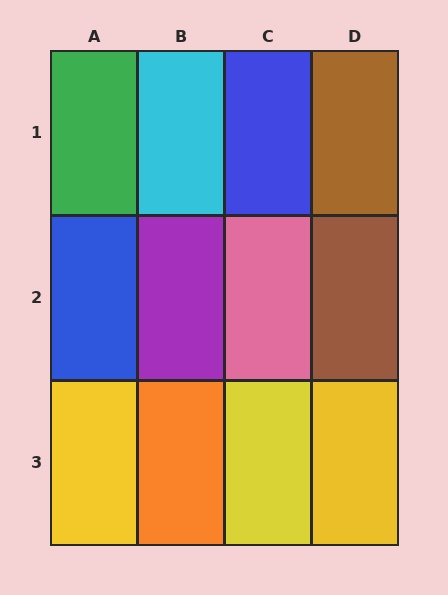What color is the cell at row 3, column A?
Yellow.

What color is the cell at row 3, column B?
Orange.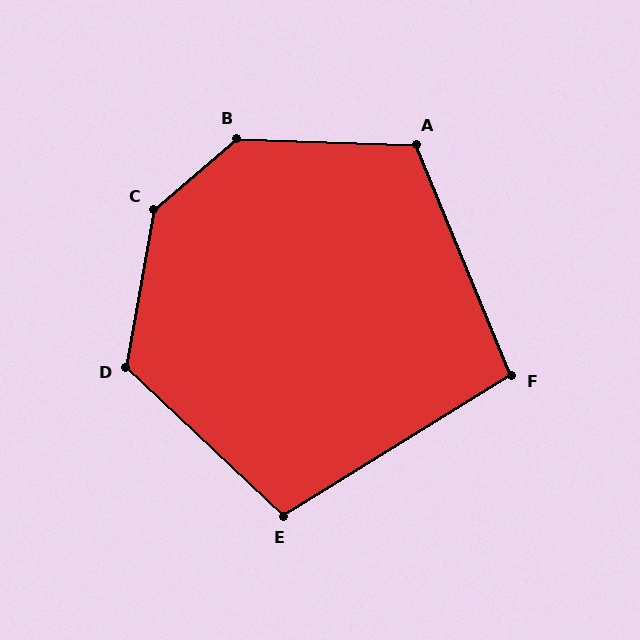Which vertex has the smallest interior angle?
F, at approximately 99 degrees.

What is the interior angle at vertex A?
Approximately 114 degrees (obtuse).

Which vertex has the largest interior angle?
C, at approximately 140 degrees.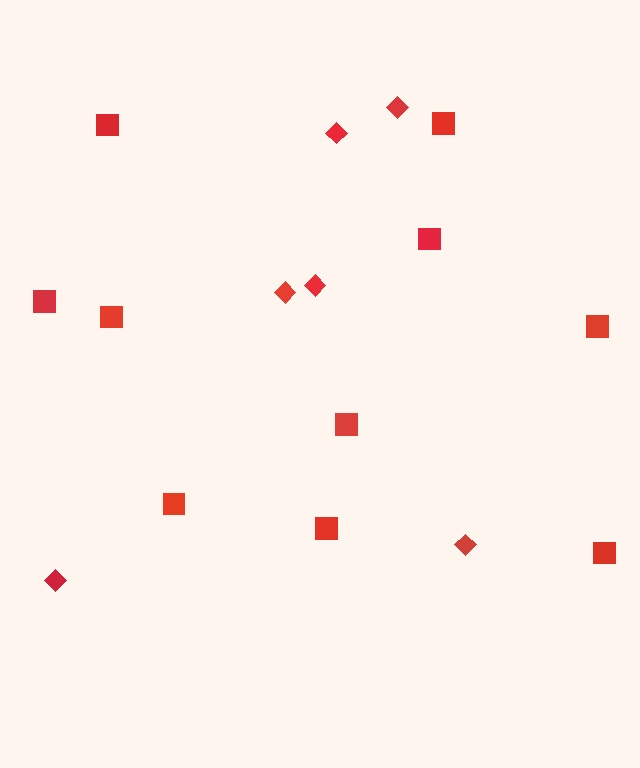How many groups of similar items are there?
There are 2 groups: one group of diamonds (6) and one group of squares (10).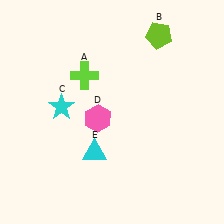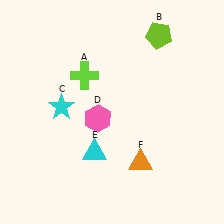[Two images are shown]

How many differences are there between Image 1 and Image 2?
There is 1 difference between the two images.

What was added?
An orange triangle (F) was added in Image 2.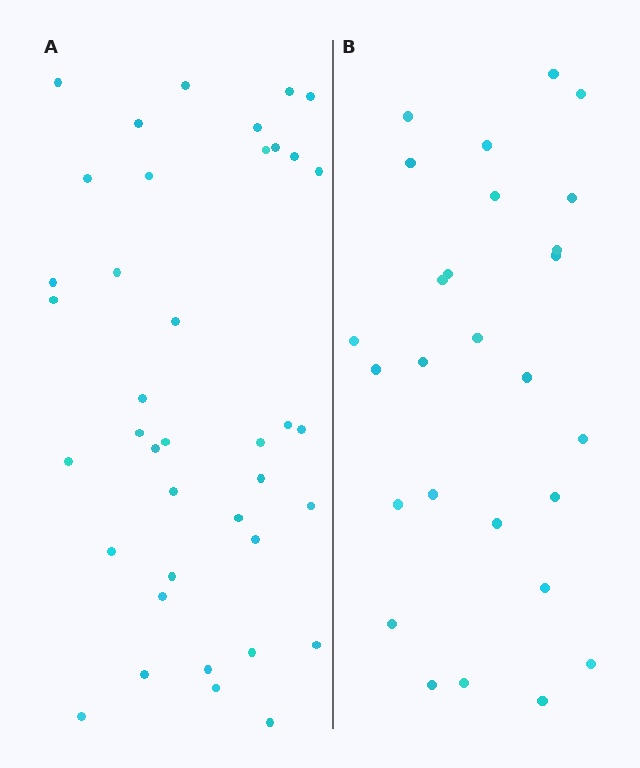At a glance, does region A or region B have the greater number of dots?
Region A (the left region) has more dots.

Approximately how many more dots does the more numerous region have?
Region A has roughly 12 or so more dots than region B.